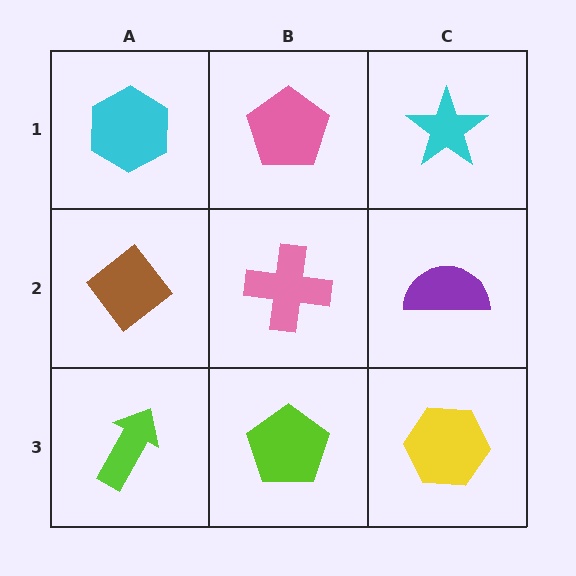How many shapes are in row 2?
3 shapes.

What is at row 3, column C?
A yellow hexagon.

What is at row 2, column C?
A purple semicircle.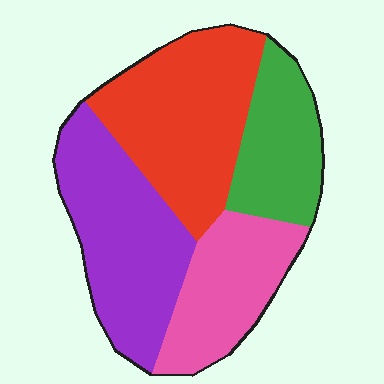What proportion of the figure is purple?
Purple takes up about one third (1/3) of the figure.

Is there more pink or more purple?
Purple.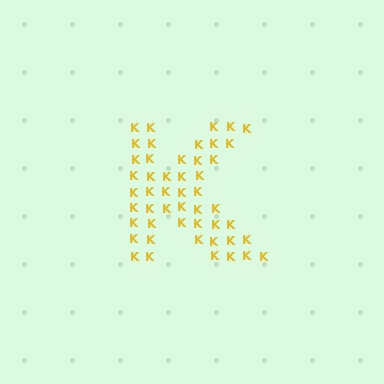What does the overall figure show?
The overall figure shows the letter K.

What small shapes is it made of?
It is made of small letter K's.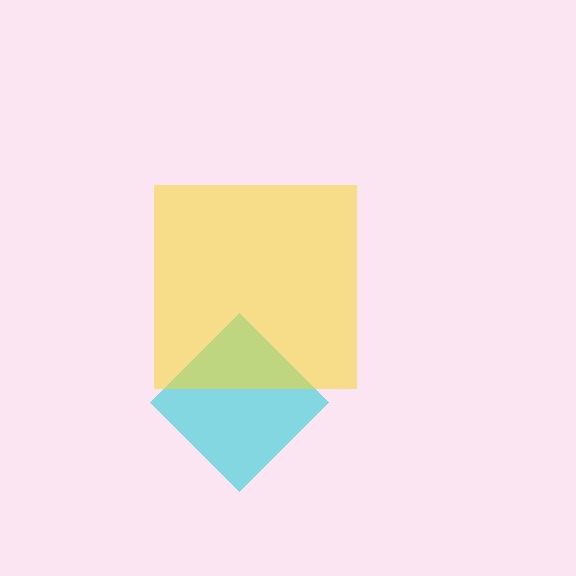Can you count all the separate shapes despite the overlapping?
Yes, there are 2 separate shapes.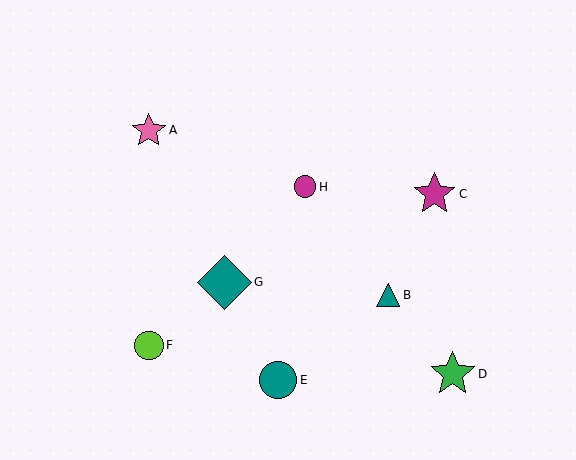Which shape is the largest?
The teal diamond (labeled G) is the largest.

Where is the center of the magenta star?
The center of the magenta star is at (435, 194).